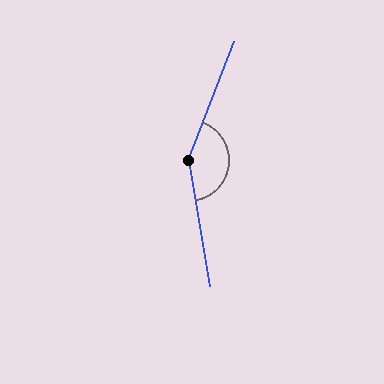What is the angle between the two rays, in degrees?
Approximately 149 degrees.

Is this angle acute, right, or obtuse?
It is obtuse.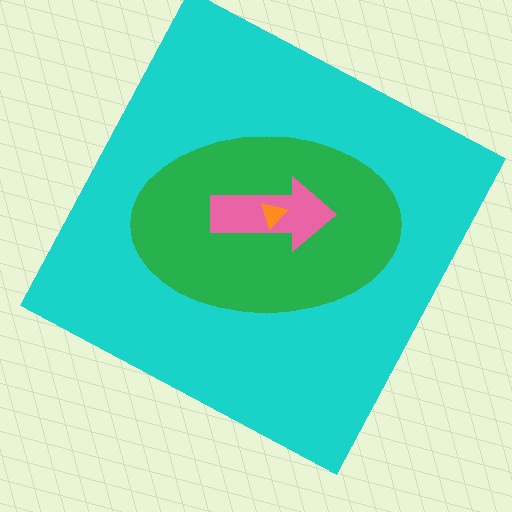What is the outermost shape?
The cyan square.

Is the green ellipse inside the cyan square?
Yes.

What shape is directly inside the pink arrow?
The orange triangle.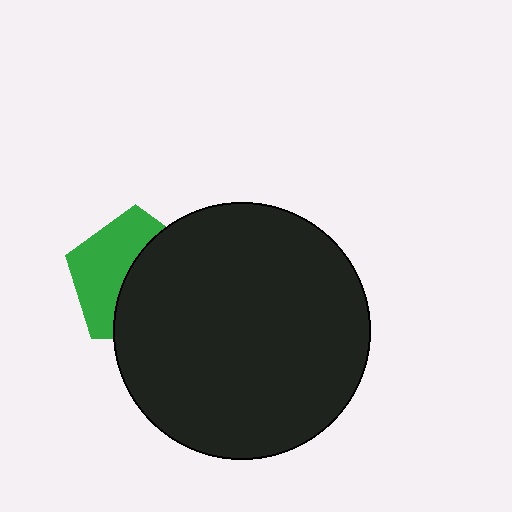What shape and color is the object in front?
The object in front is a black circle.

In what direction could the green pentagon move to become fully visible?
The green pentagon could move left. That would shift it out from behind the black circle entirely.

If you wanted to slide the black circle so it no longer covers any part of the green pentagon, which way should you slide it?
Slide it right — that is the most direct way to separate the two shapes.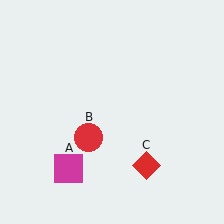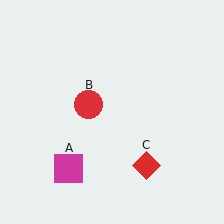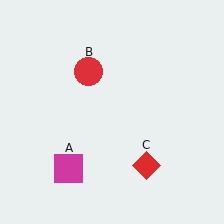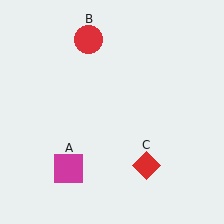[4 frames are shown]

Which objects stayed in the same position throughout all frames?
Magenta square (object A) and red diamond (object C) remained stationary.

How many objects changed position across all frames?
1 object changed position: red circle (object B).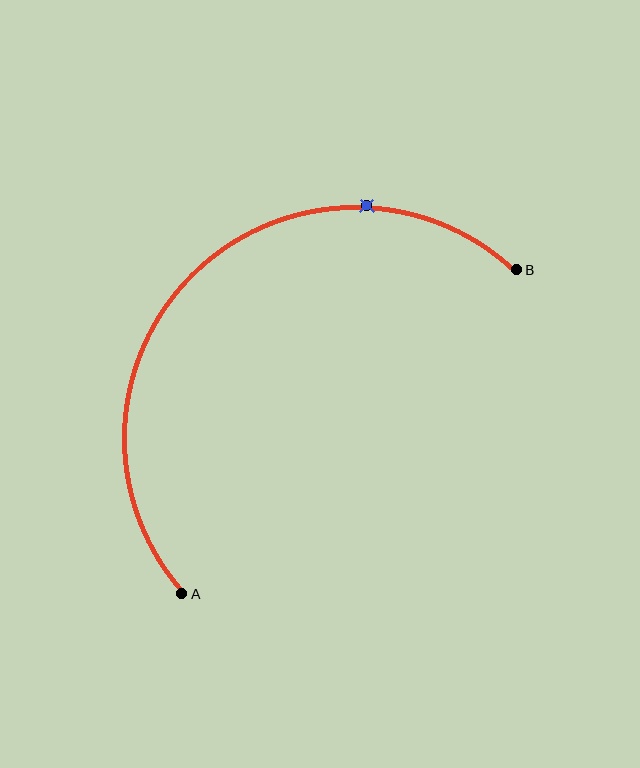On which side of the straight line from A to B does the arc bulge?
The arc bulges above and to the left of the straight line connecting A and B.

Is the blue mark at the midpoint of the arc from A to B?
No. The blue mark lies on the arc but is closer to endpoint B. The arc midpoint would be at the point on the curve equidistant along the arc from both A and B.